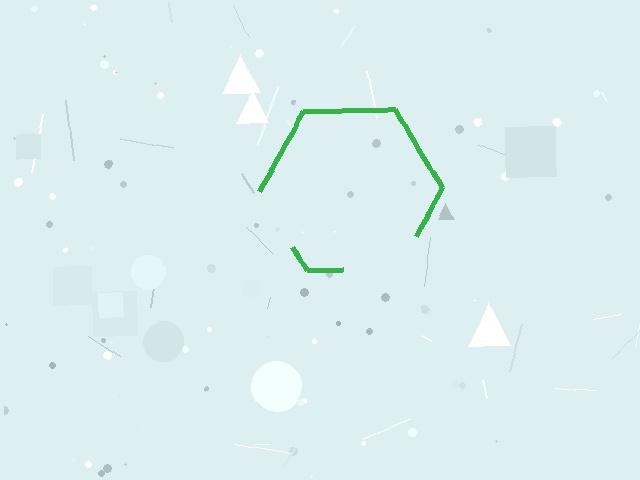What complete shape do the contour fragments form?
The contour fragments form a hexagon.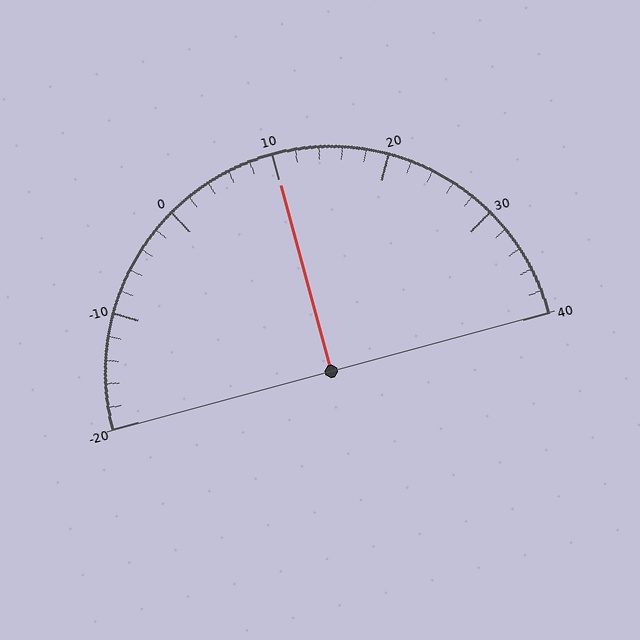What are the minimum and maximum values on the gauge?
The gauge ranges from -20 to 40.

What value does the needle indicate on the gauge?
The needle indicates approximately 10.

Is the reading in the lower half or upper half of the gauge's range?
The reading is in the upper half of the range (-20 to 40).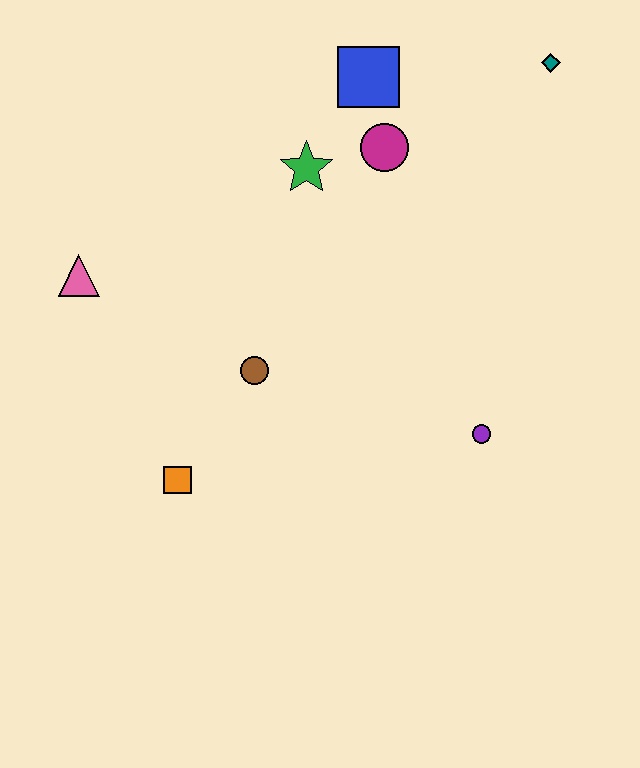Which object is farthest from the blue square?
The orange square is farthest from the blue square.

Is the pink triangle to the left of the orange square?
Yes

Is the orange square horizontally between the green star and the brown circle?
No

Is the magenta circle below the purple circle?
No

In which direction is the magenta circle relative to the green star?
The magenta circle is to the right of the green star.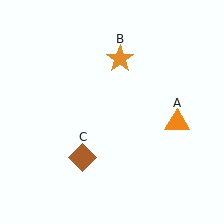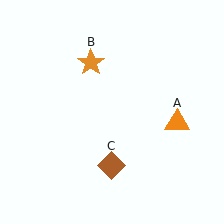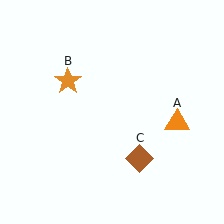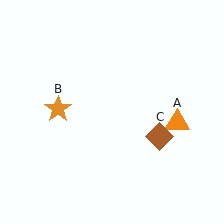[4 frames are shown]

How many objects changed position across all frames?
2 objects changed position: orange star (object B), brown diamond (object C).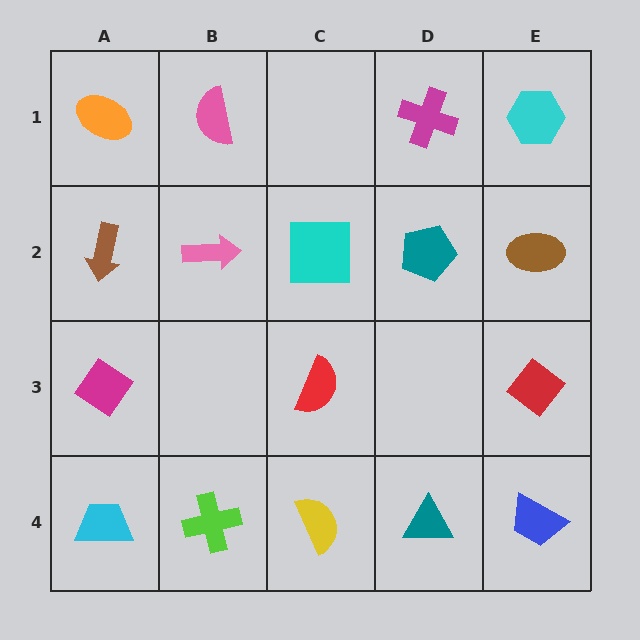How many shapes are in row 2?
5 shapes.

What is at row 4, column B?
A lime cross.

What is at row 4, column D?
A teal triangle.